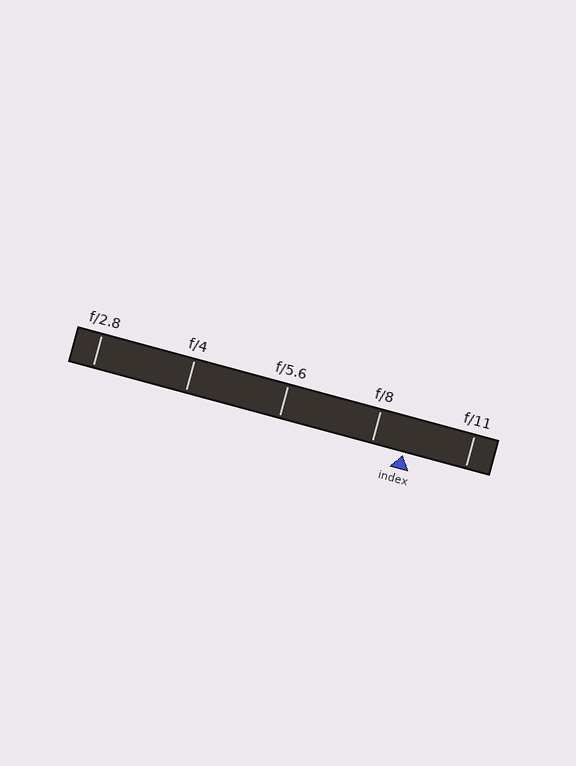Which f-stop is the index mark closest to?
The index mark is closest to f/8.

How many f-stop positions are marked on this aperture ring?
There are 5 f-stop positions marked.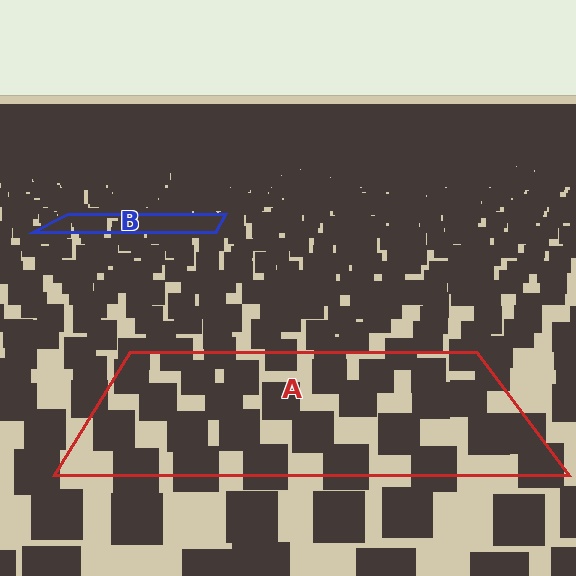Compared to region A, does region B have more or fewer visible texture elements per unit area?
Region B has more texture elements per unit area — they are packed more densely because it is farther away.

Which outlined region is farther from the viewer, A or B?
Region B is farther from the viewer — the texture elements inside it appear smaller and more densely packed.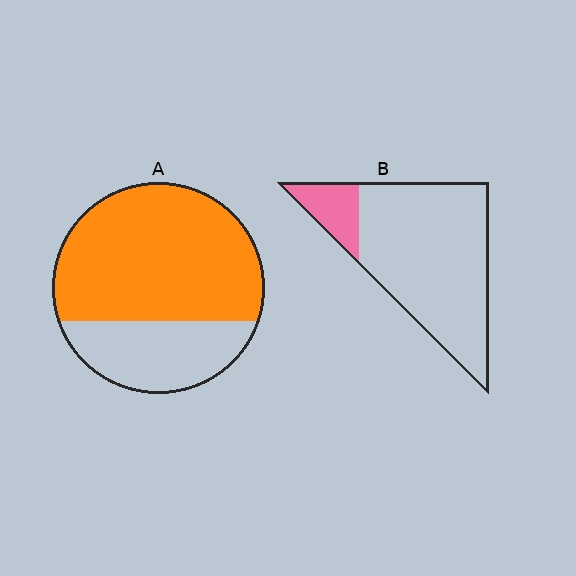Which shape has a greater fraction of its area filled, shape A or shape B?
Shape A.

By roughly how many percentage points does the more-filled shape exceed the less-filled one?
By roughly 55 percentage points (A over B).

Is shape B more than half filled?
No.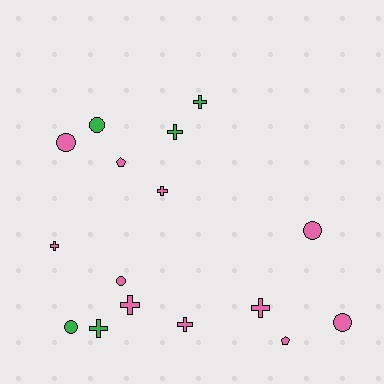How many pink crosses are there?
There are 5 pink crosses.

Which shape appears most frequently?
Cross, with 8 objects.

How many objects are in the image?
There are 16 objects.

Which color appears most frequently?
Pink, with 11 objects.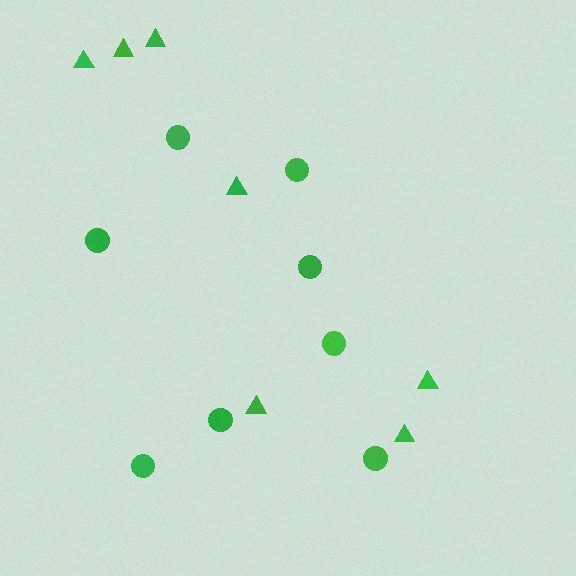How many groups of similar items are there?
There are 2 groups: one group of circles (8) and one group of triangles (7).